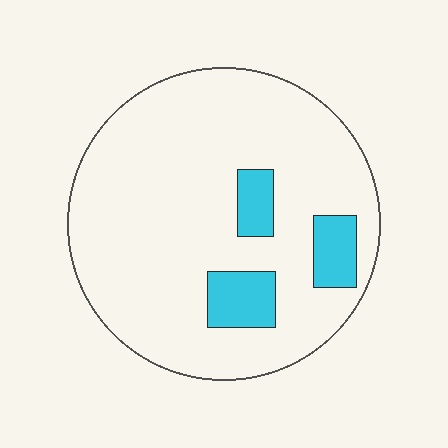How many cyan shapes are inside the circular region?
3.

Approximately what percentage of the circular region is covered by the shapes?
Approximately 10%.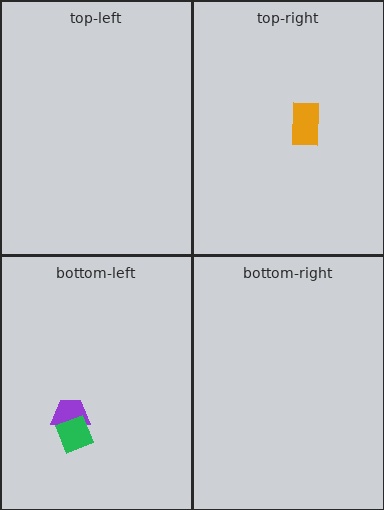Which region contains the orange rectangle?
The top-right region.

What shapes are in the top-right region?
The orange rectangle.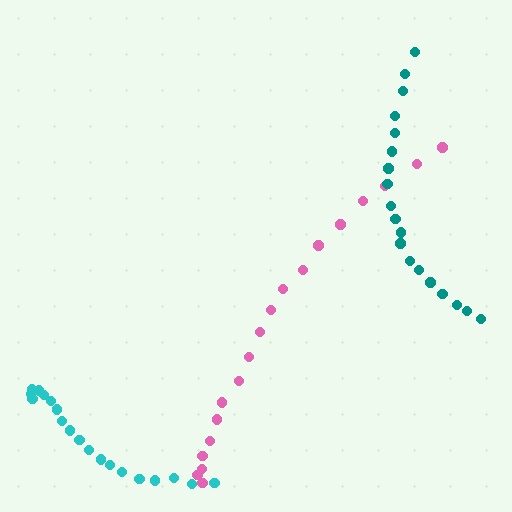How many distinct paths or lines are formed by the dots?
There are 3 distinct paths.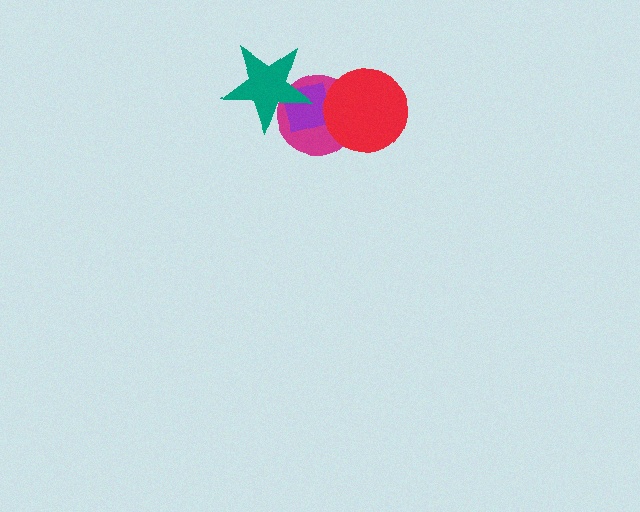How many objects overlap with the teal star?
2 objects overlap with the teal star.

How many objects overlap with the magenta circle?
3 objects overlap with the magenta circle.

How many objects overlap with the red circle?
2 objects overlap with the red circle.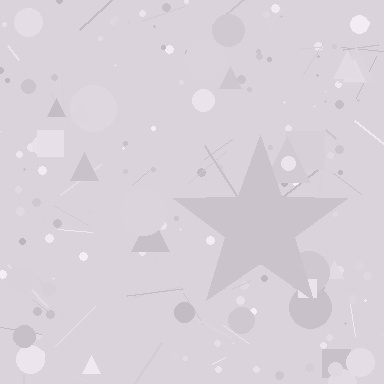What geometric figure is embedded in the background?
A star is embedded in the background.